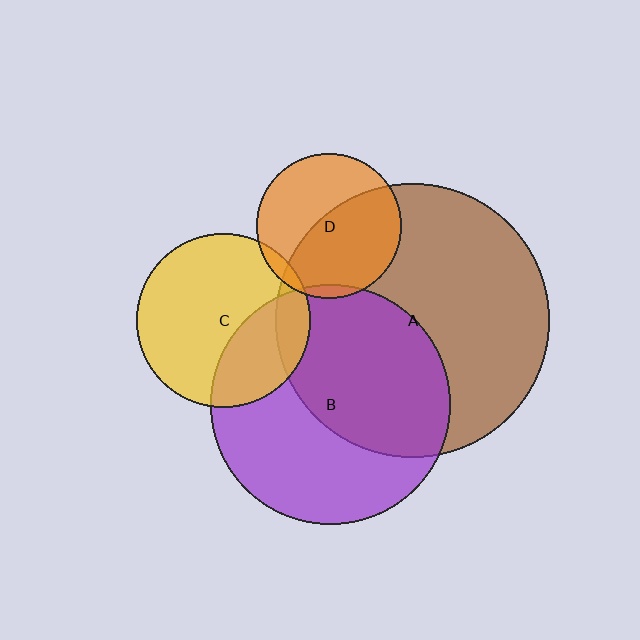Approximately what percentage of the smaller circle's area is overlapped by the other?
Approximately 30%.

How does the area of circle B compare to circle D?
Approximately 2.8 times.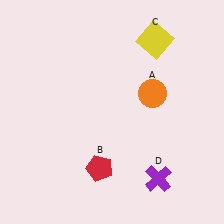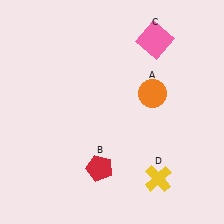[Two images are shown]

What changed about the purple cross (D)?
In Image 1, D is purple. In Image 2, it changed to yellow.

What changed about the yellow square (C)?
In Image 1, C is yellow. In Image 2, it changed to pink.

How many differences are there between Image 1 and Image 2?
There are 2 differences between the two images.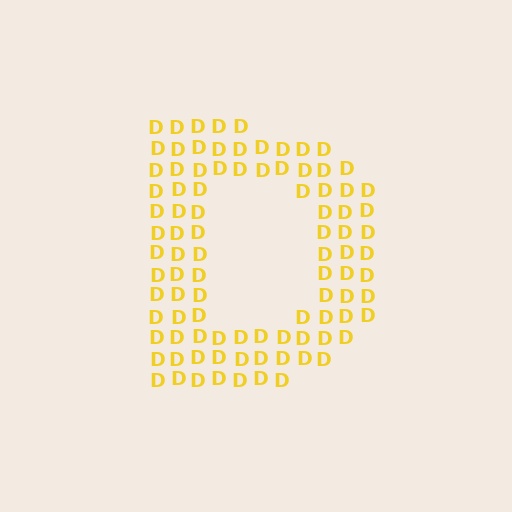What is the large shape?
The large shape is the letter D.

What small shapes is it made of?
It is made of small letter D's.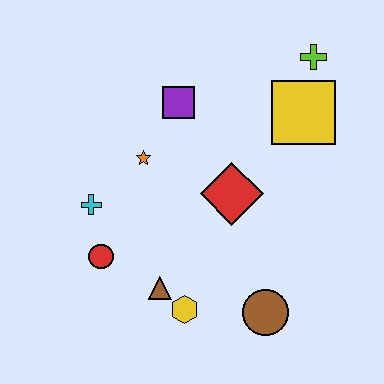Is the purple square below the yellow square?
No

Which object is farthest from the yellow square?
The red circle is farthest from the yellow square.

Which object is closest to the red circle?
The cyan cross is closest to the red circle.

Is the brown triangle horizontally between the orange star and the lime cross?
Yes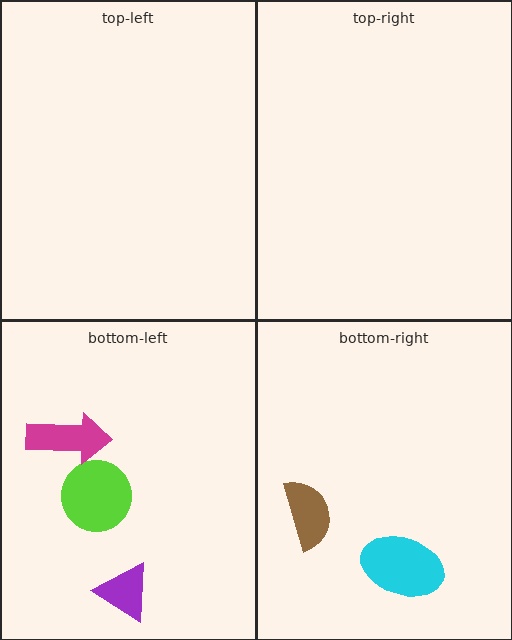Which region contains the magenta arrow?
The bottom-left region.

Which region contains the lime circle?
The bottom-left region.